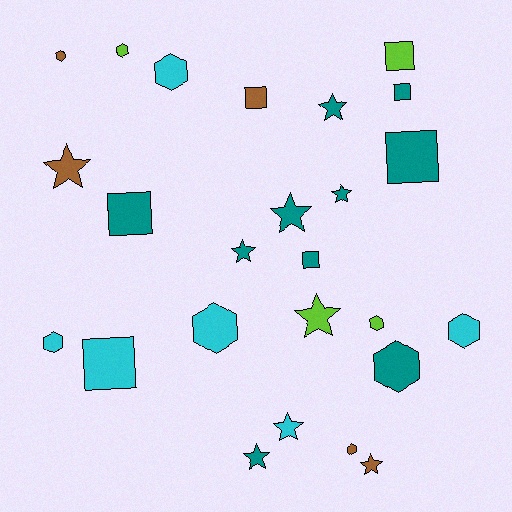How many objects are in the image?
There are 25 objects.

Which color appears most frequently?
Teal, with 10 objects.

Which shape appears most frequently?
Star, with 9 objects.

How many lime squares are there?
There is 1 lime square.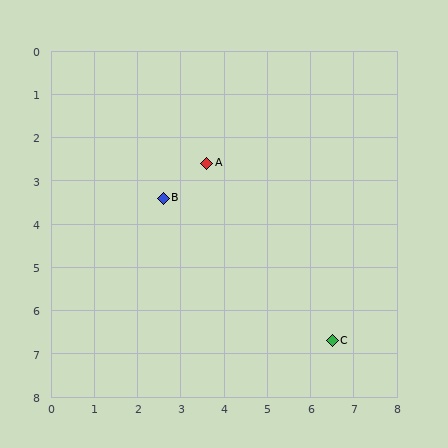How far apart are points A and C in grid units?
Points A and C are about 5.0 grid units apart.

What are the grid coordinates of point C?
Point C is at approximately (6.5, 6.7).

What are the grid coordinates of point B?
Point B is at approximately (2.6, 3.4).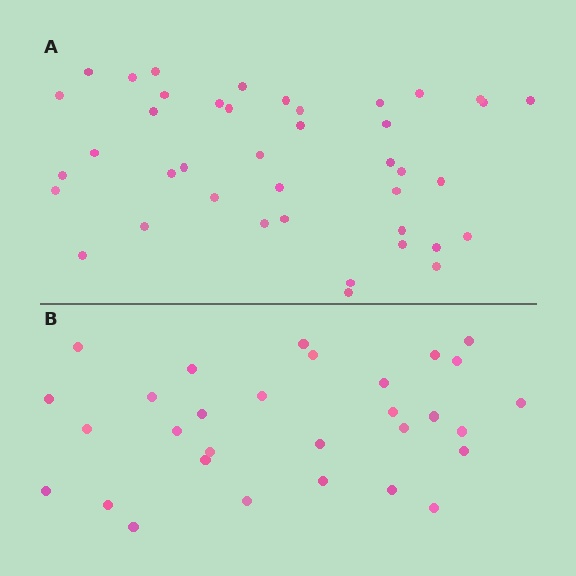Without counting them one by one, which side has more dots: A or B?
Region A (the top region) has more dots.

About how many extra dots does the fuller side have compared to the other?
Region A has roughly 12 or so more dots than region B.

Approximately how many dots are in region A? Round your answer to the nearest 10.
About 40 dots. (The exact count is 41, which rounds to 40.)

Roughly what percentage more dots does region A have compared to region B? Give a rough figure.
About 35% more.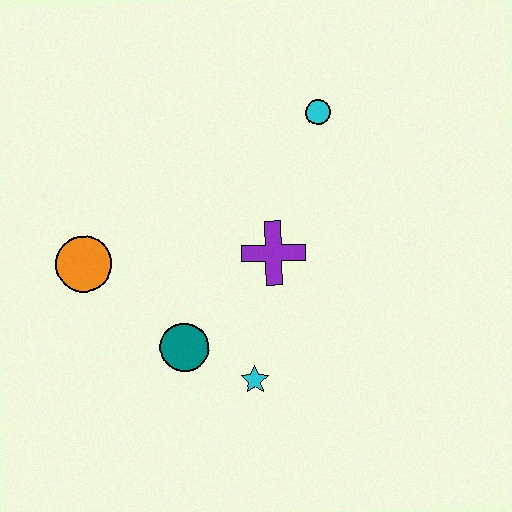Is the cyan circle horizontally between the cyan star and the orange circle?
No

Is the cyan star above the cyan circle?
No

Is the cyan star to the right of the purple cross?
No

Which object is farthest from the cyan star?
The cyan circle is farthest from the cyan star.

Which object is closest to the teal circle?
The cyan star is closest to the teal circle.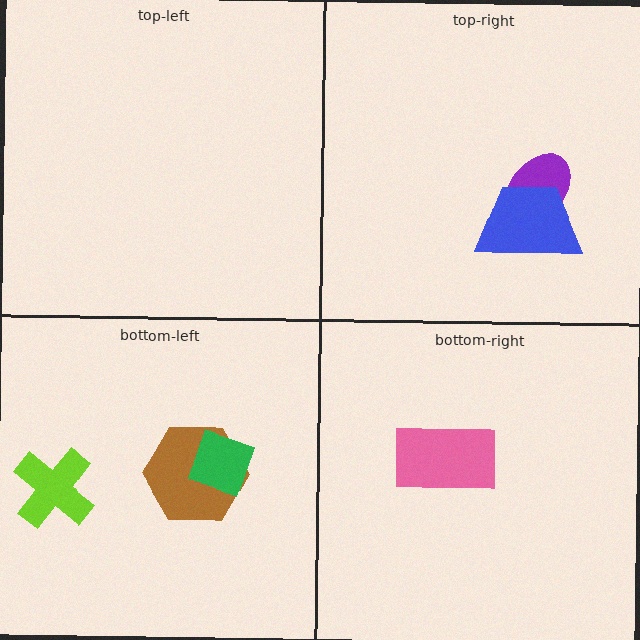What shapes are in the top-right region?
The purple ellipse, the blue trapezoid.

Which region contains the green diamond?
The bottom-left region.